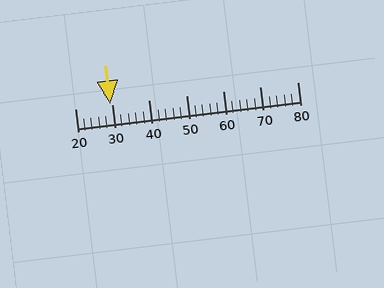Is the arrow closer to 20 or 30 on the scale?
The arrow is closer to 30.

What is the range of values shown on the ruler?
The ruler shows values from 20 to 80.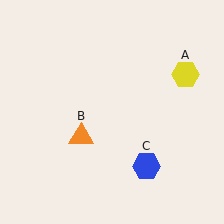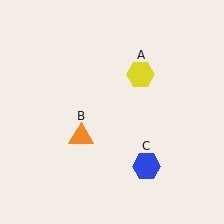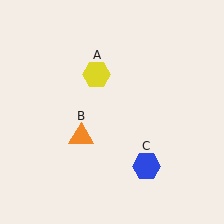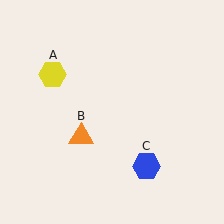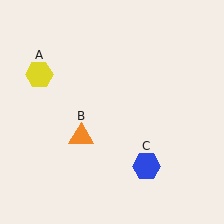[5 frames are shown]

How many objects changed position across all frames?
1 object changed position: yellow hexagon (object A).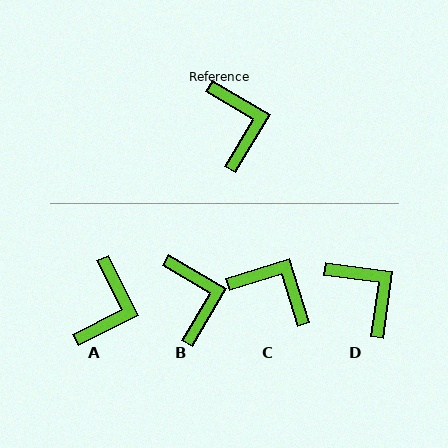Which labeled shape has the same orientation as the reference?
B.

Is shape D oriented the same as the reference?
No, it is off by about 23 degrees.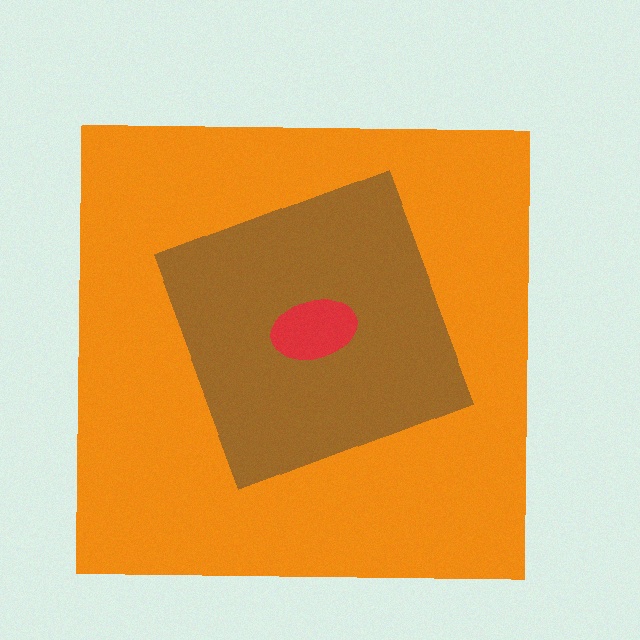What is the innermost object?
The red ellipse.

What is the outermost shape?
The orange square.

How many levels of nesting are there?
3.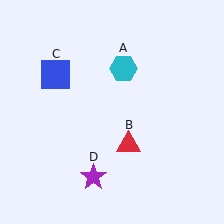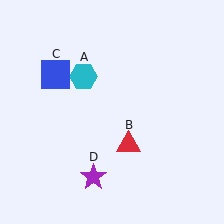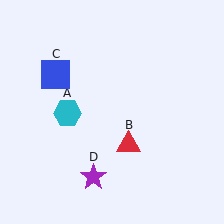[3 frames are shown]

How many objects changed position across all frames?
1 object changed position: cyan hexagon (object A).